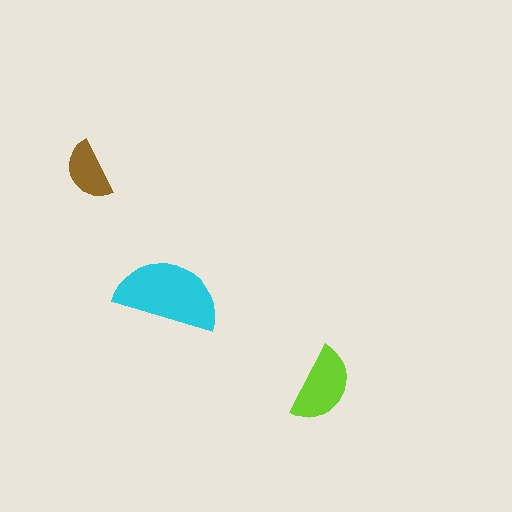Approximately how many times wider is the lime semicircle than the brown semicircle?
About 1.5 times wider.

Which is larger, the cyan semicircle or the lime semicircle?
The cyan one.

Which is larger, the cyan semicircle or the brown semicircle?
The cyan one.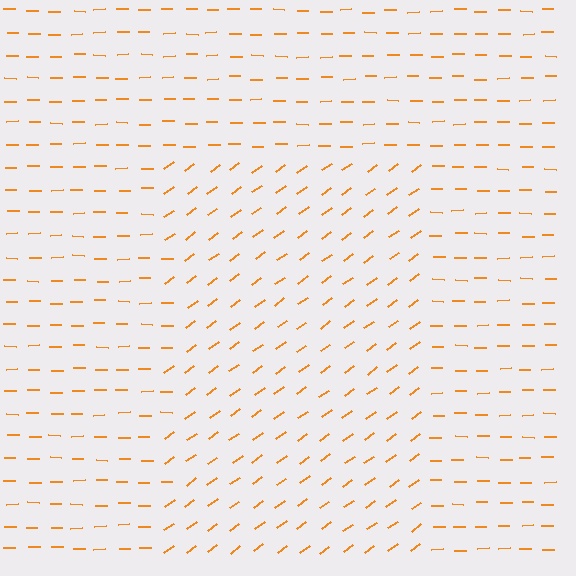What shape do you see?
I see a rectangle.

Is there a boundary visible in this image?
Yes, there is a texture boundary formed by a change in line orientation.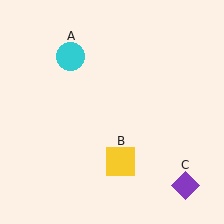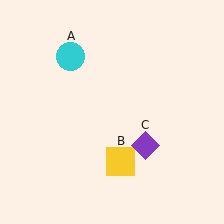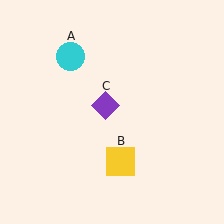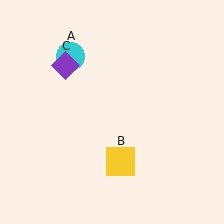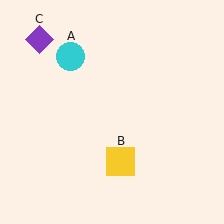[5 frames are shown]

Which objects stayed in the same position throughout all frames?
Cyan circle (object A) and yellow square (object B) remained stationary.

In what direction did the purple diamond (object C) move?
The purple diamond (object C) moved up and to the left.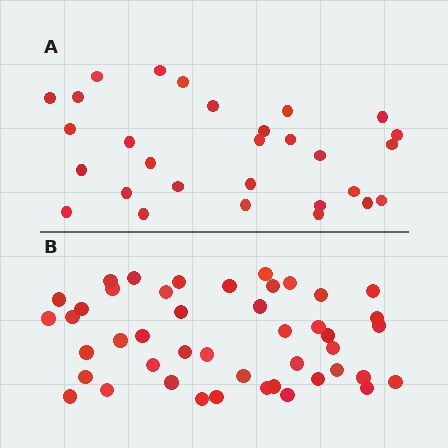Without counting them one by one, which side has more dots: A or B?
Region B (the bottom region) has more dots.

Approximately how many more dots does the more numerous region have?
Region B has approximately 15 more dots than region A.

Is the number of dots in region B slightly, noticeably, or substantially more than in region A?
Region B has substantially more. The ratio is roughly 1.6 to 1.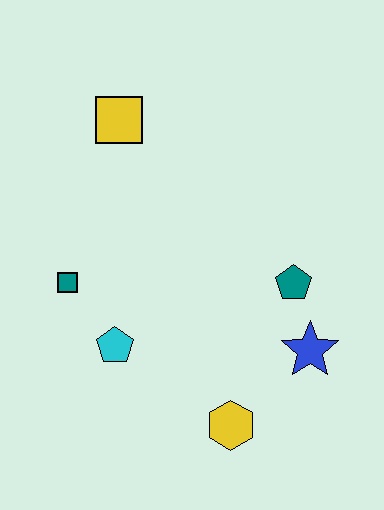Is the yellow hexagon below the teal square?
Yes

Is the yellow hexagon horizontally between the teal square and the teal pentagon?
Yes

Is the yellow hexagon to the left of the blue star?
Yes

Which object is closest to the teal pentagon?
The blue star is closest to the teal pentagon.